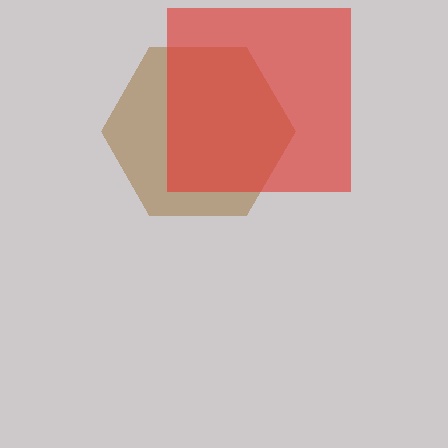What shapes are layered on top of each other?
The layered shapes are: a brown hexagon, a red square.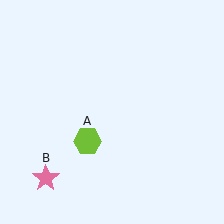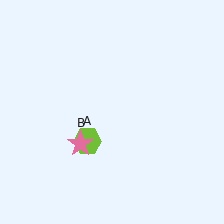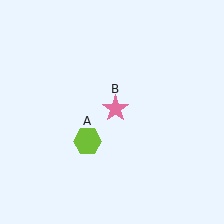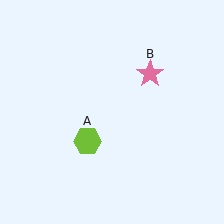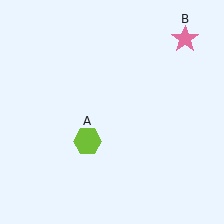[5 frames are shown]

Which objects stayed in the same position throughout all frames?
Lime hexagon (object A) remained stationary.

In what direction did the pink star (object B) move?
The pink star (object B) moved up and to the right.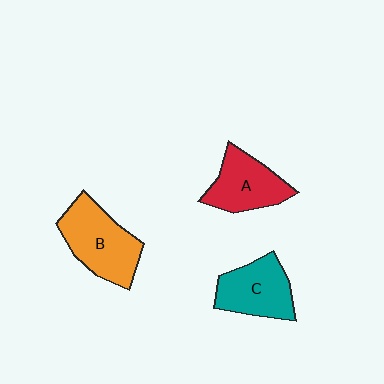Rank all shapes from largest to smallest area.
From largest to smallest: B (orange), C (teal), A (red).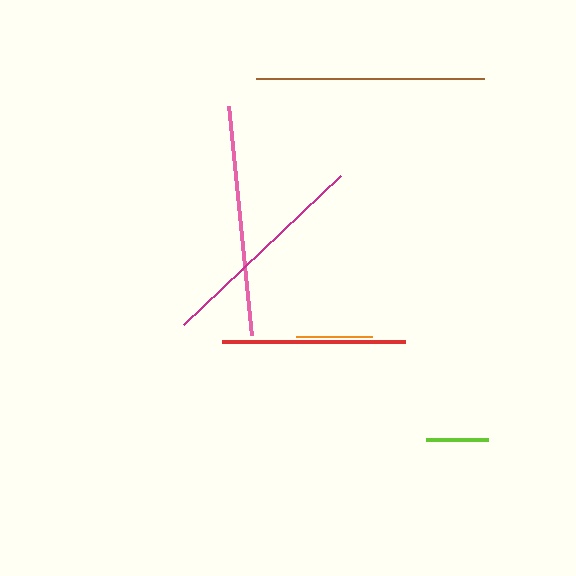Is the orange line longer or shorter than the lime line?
The orange line is longer than the lime line.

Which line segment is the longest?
The pink line is the longest at approximately 230 pixels.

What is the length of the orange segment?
The orange segment is approximately 76 pixels long.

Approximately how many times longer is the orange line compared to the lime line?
The orange line is approximately 1.2 times the length of the lime line.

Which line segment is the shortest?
The lime line is the shortest at approximately 62 pixels.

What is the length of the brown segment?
The brown segment is approximately 228 pixels long.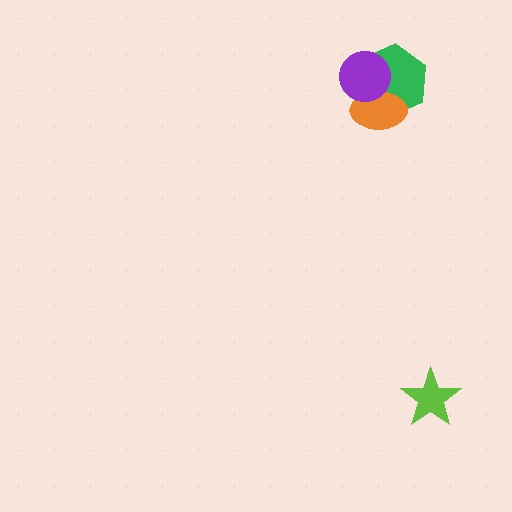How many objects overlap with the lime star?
0 objects overlap with the lime star.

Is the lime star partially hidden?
No, no other shape covers it.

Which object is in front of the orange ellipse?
The purple circle is in front of the orange ellipse.